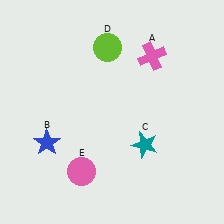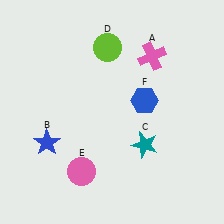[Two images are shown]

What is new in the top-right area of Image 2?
A blue hexagon (F) was added in the top-right area of Image 2.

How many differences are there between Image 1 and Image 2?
There is 1 difference between the two images.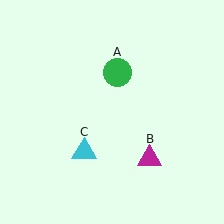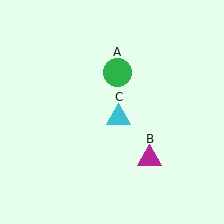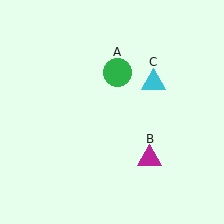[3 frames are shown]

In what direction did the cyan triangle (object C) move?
The cyan triangle (object C) moved up and to the right.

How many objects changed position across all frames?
1 object changed position: cyan triangle (object C).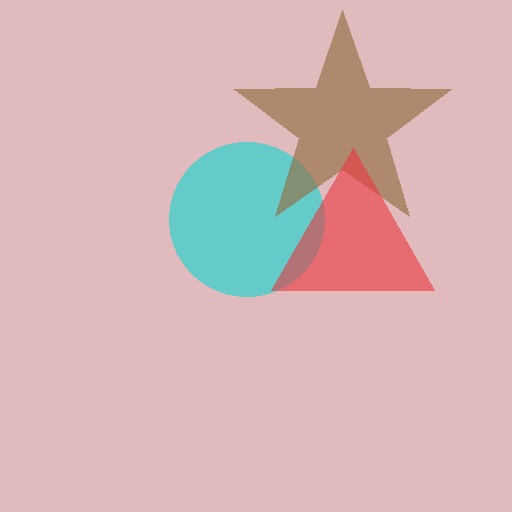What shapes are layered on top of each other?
The layered shapes are: a cyan circle, a brown star, a red triangle.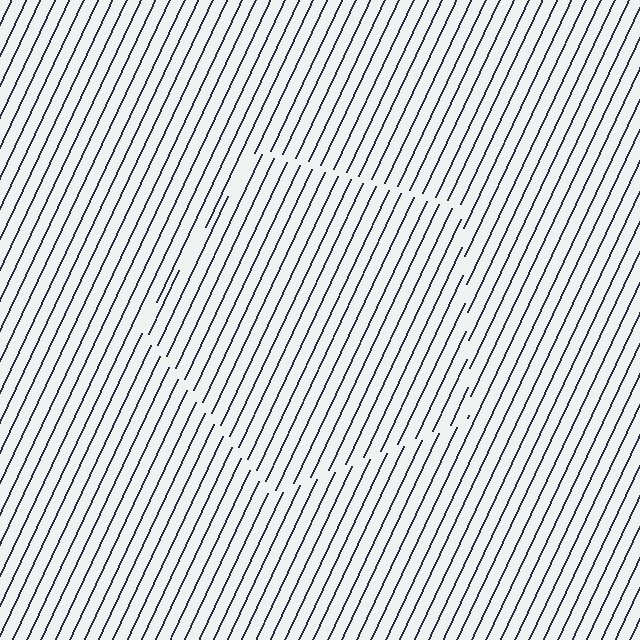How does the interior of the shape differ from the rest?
The interior of the shape contains the same grating, shifted by half a period — the contour is defined by the phase discontinuity where line-ends from the inner and outer gratings abut.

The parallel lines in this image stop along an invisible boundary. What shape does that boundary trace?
An illusory pentagon. The interior of the shape contains the same grating, shifted by half a period — the contour is defined by the phase discontinuity where line-ends from the inner and outer gratings abut.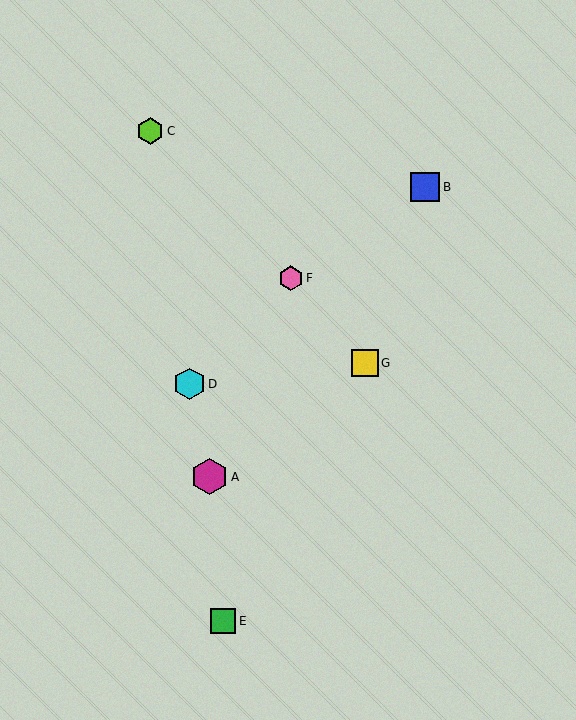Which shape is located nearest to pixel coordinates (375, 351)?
The yellow square (labeled G) at (365, 363) is nearest to that location.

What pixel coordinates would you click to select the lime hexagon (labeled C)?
Click at (150, 131) to select the lime hexagon C.